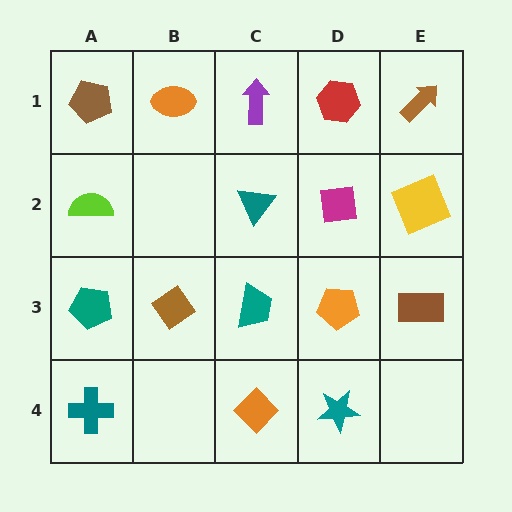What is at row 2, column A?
A lime semicircle.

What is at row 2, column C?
A teal triangle.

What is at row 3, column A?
A teal pentagon.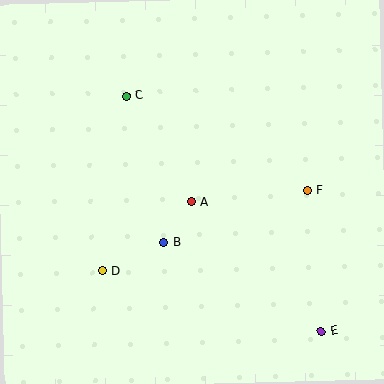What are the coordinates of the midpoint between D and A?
The midpoint between D and A is at (147, 236).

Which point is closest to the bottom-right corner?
Point E is closest to the bottom-right corner.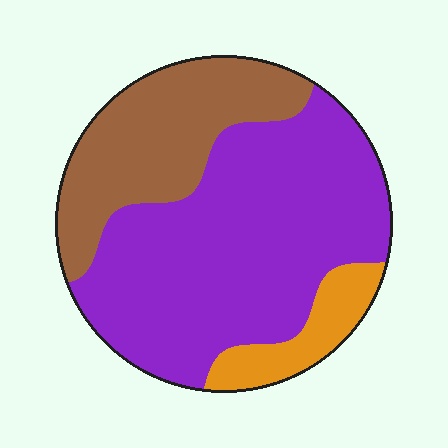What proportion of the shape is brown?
Brown covers 29% of the shape.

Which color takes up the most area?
Purple, at roughly 60%.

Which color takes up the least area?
Orange, at roughly 10%.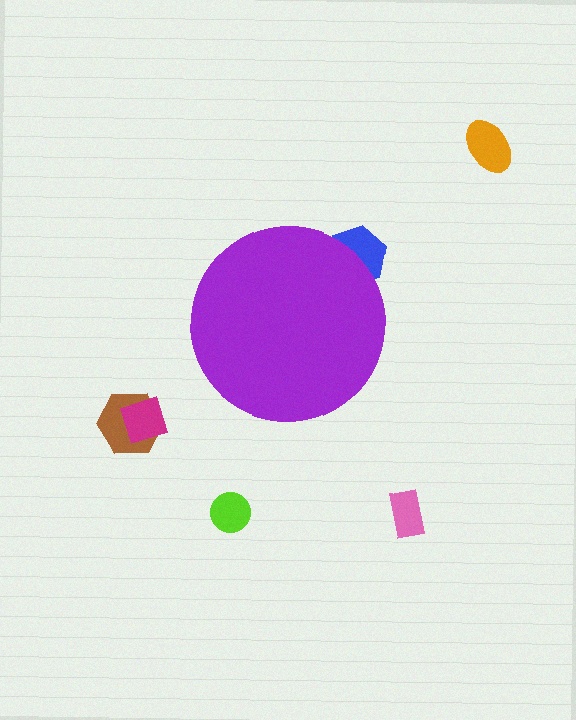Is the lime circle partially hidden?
No, the lime circle is fully visible.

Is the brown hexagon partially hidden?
No, the brown hexagon is fully visible.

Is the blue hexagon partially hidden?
Yes, the blue hexagon is partially hidden behind the purple circle.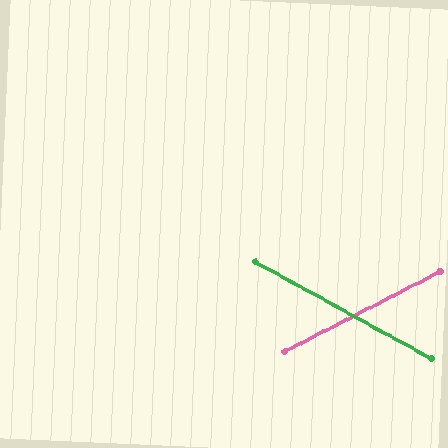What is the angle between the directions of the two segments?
Approximately 56 degrees.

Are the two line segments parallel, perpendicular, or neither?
Neither parallel nor perpendicular — they differ by about 56°.